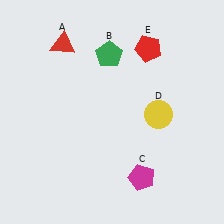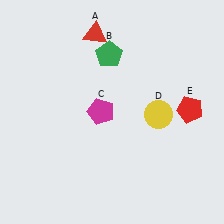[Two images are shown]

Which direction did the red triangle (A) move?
The red triangle (A) moved right.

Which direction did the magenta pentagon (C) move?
The magenta pentagon (C) moved up.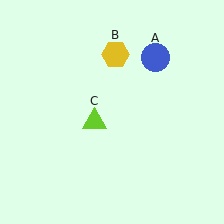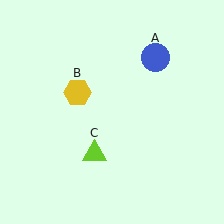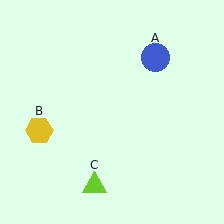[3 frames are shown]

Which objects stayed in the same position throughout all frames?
Blue circle (object A) remained stationary.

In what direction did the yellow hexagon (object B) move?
The yellow hexagon (object B) moved down and to the left.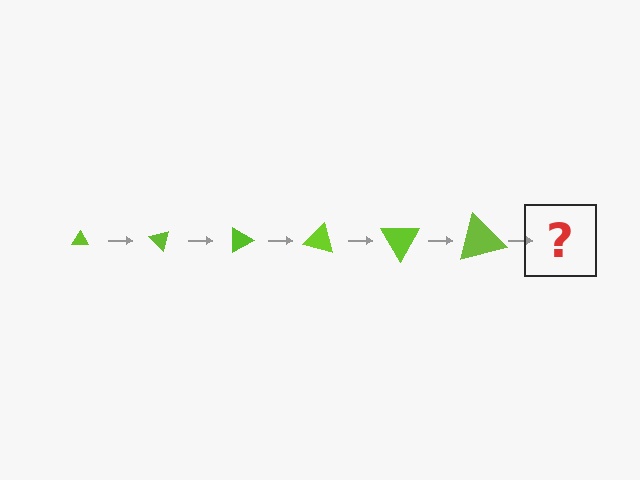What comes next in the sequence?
The next element should be a triangle, larger than the previous one and rotated 270 degrees from the start.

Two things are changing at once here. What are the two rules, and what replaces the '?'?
The two rules are that the triangle grows larger each step and it rotates 45 degrees each step. The '?' should be a triangle, larger than the previous one and rotated 270 degrees from the start.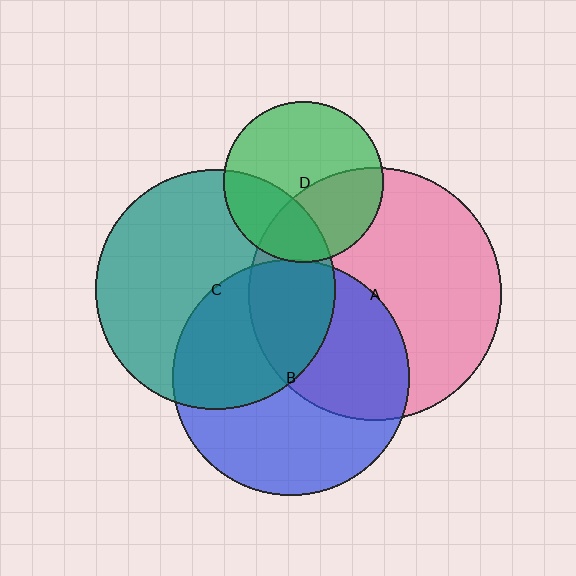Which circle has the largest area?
Circle A (pink).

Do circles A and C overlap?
Yes.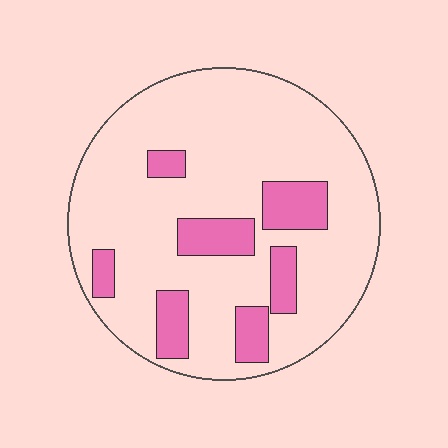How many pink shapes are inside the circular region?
7.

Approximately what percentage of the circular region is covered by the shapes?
Approximately 20%.